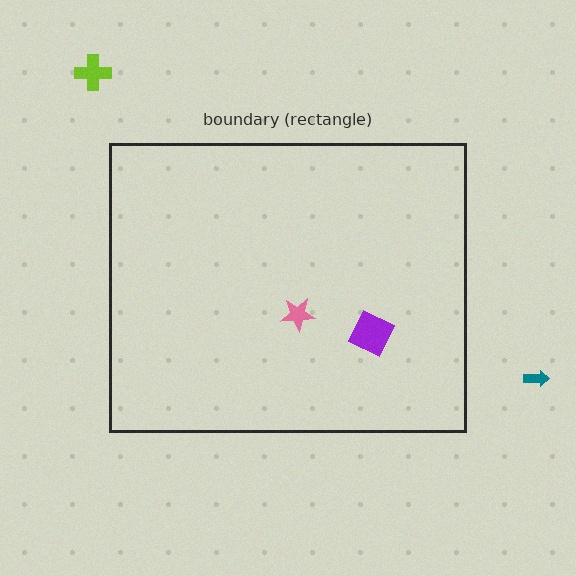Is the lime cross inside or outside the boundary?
Outside.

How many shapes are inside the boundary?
2 inside, 2 outside.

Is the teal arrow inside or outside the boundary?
Outside.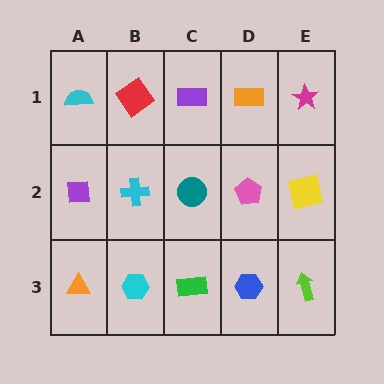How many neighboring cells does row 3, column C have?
3.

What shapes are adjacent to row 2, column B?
A red diamond (row 1, column B), a cyan hexagon (row 3, column B), a purple square (row 2, column A), a teal circle (row 2, column C).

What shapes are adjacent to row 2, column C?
A purple rectangle (row 1, column C), a green rectangle (row 3, column C), a cyan cross (row 2, column B), a pink pentagon (row 2, column D).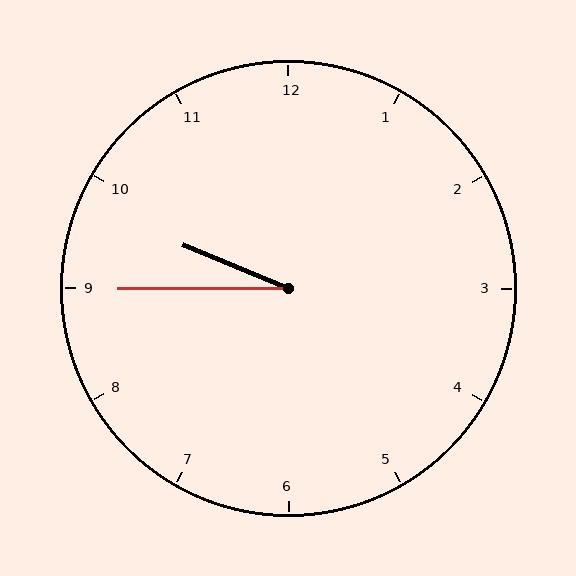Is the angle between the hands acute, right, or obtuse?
It is acute.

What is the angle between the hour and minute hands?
Approximately 22 degrees.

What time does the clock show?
9:45.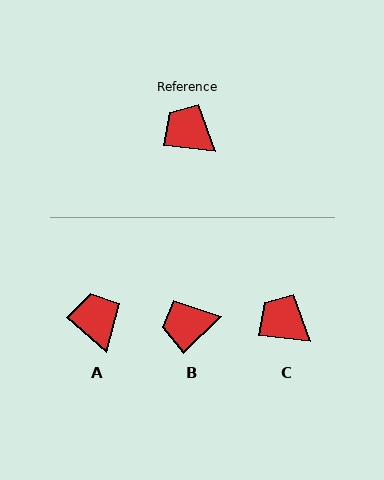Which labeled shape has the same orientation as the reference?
C.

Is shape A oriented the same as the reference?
No, it is off by about 35 degrees.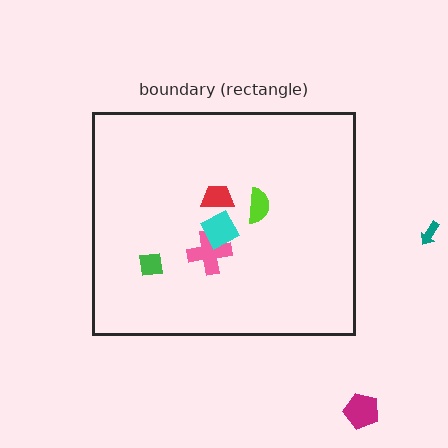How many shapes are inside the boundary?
5 inside, 2 outside.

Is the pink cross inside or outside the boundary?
Inside.